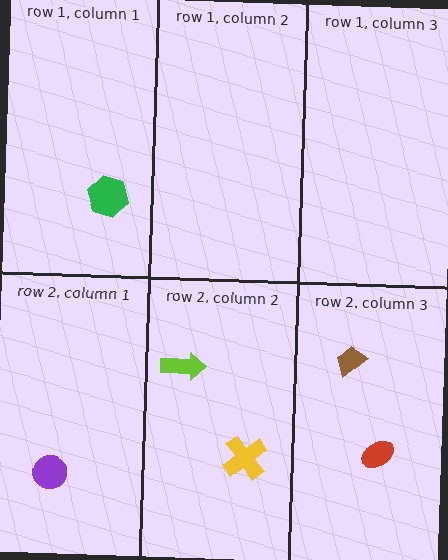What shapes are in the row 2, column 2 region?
The lime arrow, the yellow cross.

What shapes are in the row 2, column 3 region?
The red ellipse, the brown trapezoid.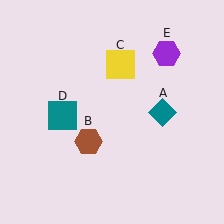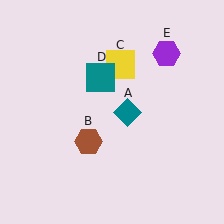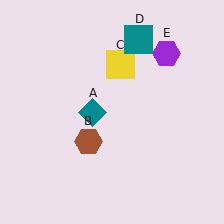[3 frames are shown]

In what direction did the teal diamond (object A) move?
The teal diamond (object A) moved left.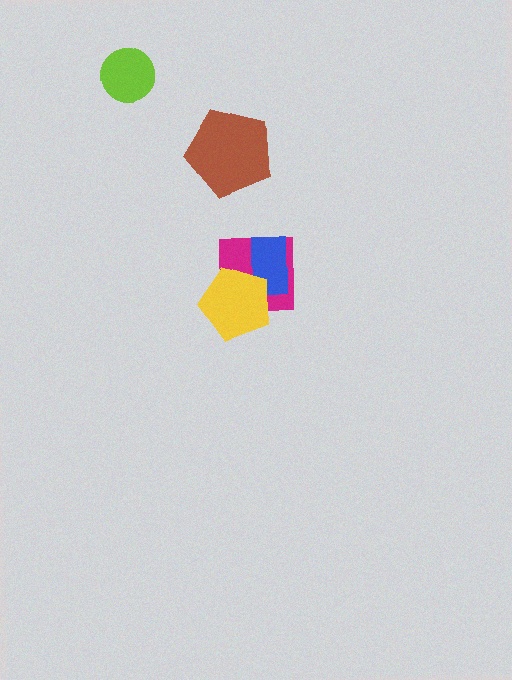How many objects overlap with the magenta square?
2 objects overlap with the magenta square.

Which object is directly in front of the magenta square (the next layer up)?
The blue rectangle is directly in front of the magenta square.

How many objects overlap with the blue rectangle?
2 objects overlap with the blue rectangle.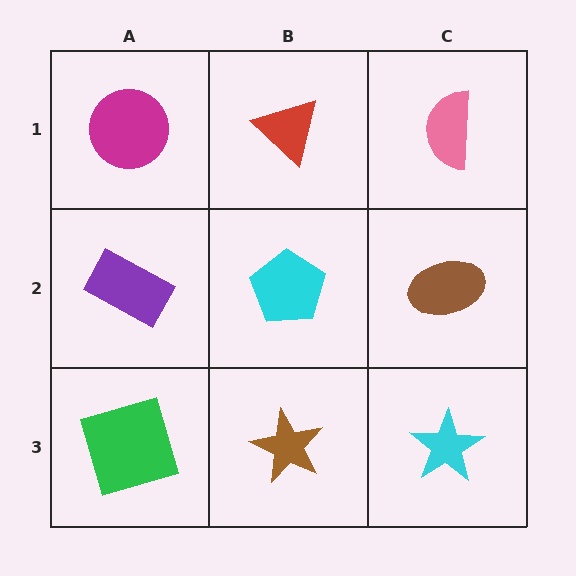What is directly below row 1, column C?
A brown ellipse.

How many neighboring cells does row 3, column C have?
2.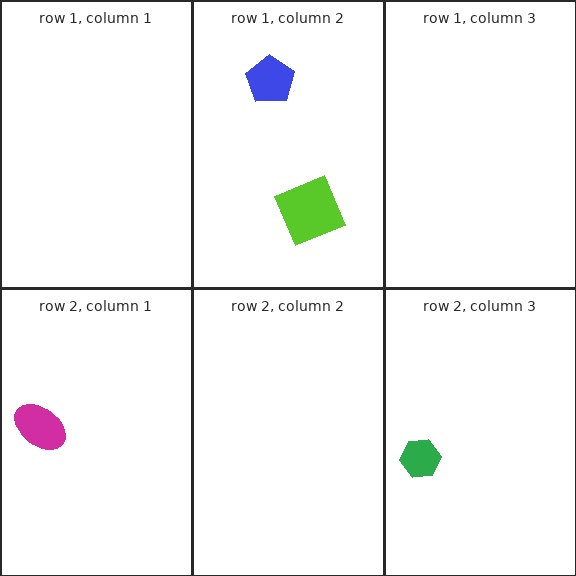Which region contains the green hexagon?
The row 2, column 3 region.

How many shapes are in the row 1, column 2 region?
2.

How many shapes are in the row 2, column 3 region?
1.